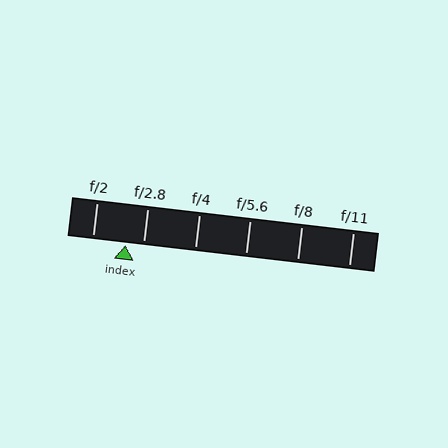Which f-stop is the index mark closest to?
The index mark is closest to f/2.8.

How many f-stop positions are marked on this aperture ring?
There are 6 f-stop positions marked.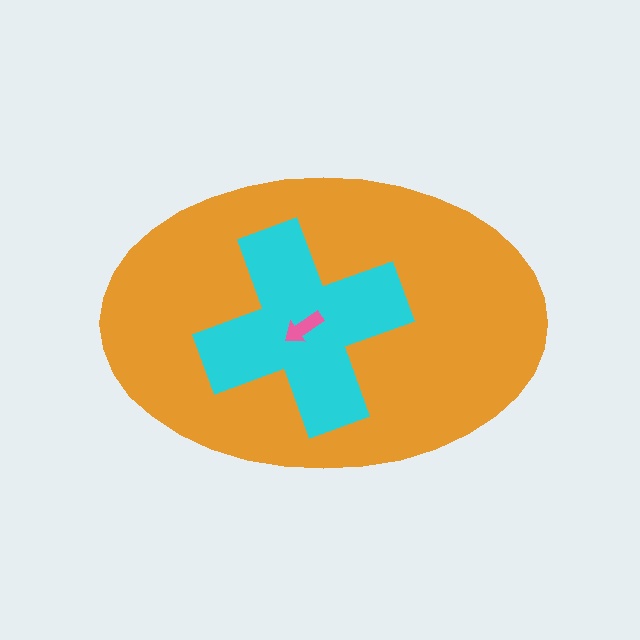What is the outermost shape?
The orange ellipse.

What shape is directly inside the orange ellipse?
The cyan cross.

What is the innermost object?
The pink arrow.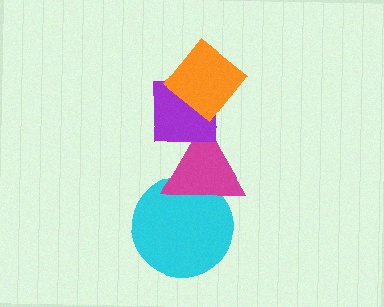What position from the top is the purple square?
The purple square is 2nd from the top.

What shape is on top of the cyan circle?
The magenta triangle is on top of the cyan circle.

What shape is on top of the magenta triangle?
The purple square is on top of the magenta triangle.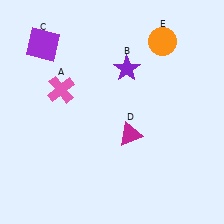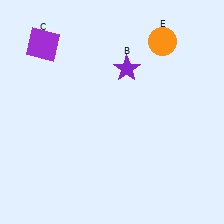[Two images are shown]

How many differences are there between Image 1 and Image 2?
There are 2 differences between the two images.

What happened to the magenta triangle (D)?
The magenta triangle (D) was removed in Image 2. It was in the bottom-right area of Image 1.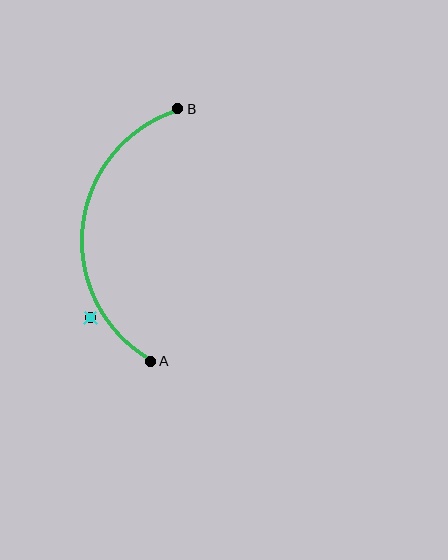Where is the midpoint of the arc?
The arc midpoint is the point on the curve farthest from the straight line joining A and B. It sits to the left of that line.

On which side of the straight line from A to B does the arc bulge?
The arc bulges to the left of the straight line connecting A and B.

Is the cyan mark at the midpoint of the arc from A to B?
No — the cyan mark does not lie on the arc at all. It sits slightly outside the curve.